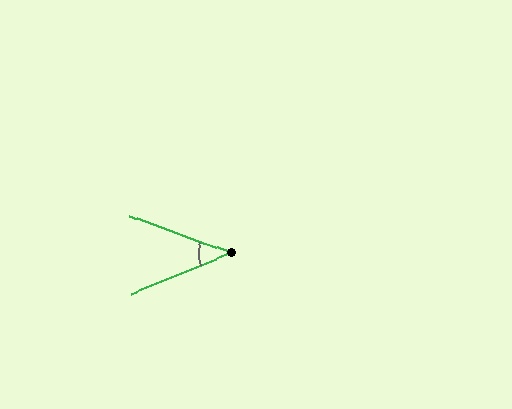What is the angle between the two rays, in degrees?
Approximately 42 degrees.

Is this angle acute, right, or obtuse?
It is acute.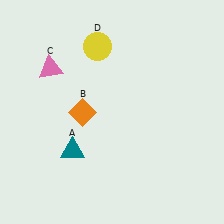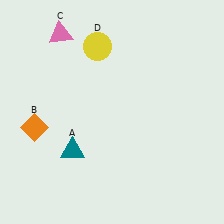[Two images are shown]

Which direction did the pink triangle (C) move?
The pink triangle (C) moved up.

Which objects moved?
The objects that moved are: the orange diamond (B), the pink triangle (C).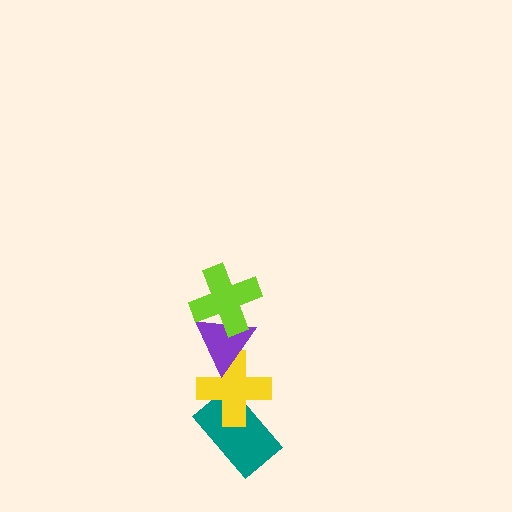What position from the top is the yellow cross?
The yellow cross is 3rd from the top.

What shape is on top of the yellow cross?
The purple triangle is on top of the yellow cross.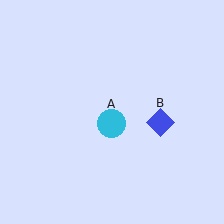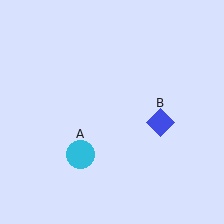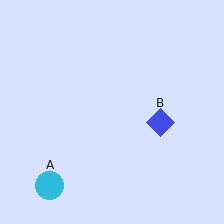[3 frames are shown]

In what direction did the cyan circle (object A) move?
The cyan circle (object A) moved down and to the left.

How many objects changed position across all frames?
1 object changed position: cyan circle (object A).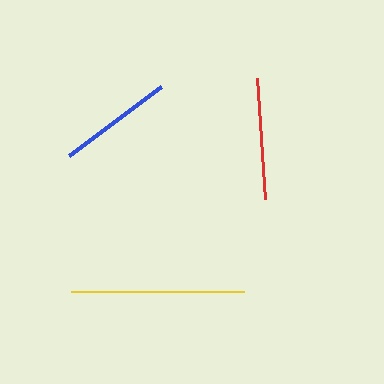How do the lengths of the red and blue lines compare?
The red and blue lines are approximately the same length.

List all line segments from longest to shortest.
From longest to shortest: yellow, red, blue.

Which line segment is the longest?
The yellow line is the longest at approximately 173 pixels.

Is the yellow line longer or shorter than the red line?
The yellow line is longer than the red line.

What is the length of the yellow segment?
The yellow segment is approximately 173 pixels long.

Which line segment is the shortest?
The blue line is the shortest at approximately 115 pixels.